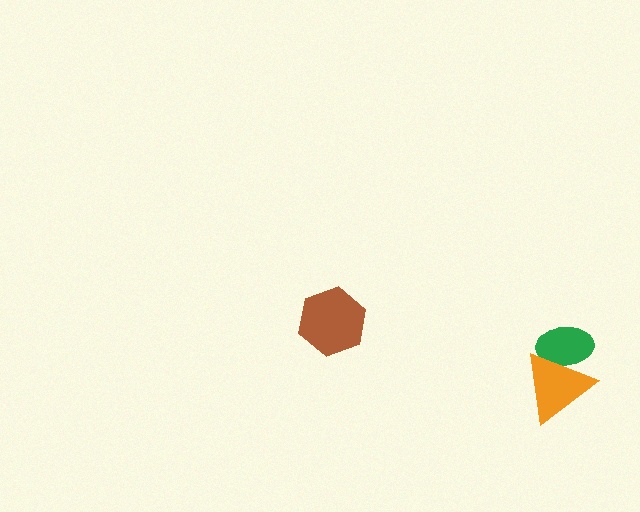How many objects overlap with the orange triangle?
1 object overlaps with the orange triangle.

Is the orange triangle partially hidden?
No, no other shape covers it.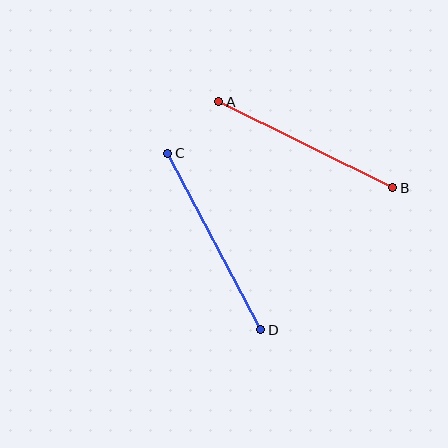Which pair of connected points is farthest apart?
Points C and D are farthest apart.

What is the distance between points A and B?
The distance is approximately 194 pixels.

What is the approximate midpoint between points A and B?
The midpoint is at approximately (306, 145) pixels.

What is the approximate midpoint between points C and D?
The midpoint is at approximately (214, 242) pixels.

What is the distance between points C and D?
The distance is approximately 200 pixels.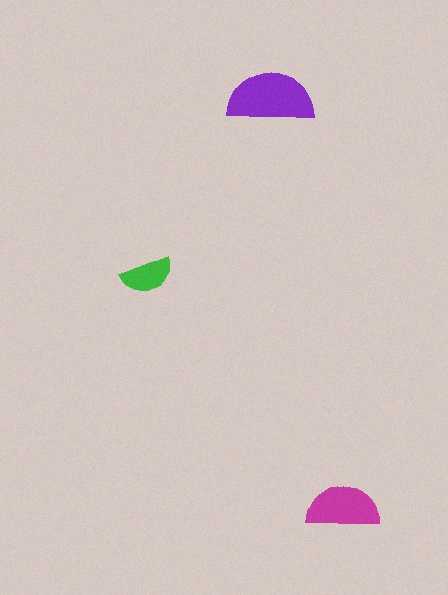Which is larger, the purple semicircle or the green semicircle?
The purple one.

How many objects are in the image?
There are 3 objects in the image.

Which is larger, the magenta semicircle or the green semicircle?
The magenta one.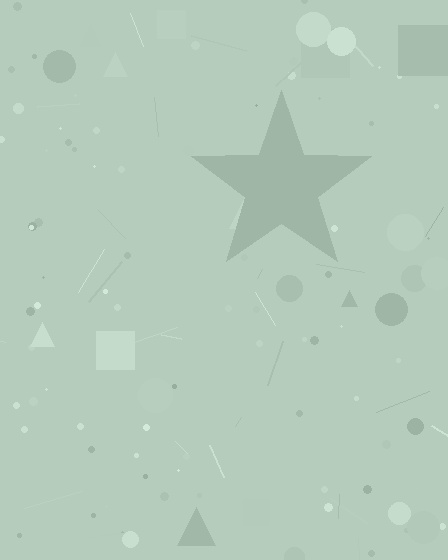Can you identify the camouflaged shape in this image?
The camouflaged shape is a star.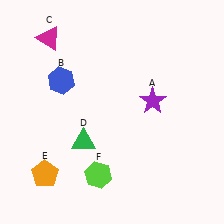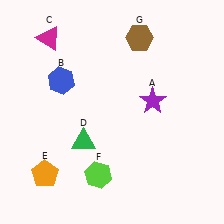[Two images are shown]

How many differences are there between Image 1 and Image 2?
There is 1 difference between the two images.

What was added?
A brown hexagon (G) was added in Image 2.